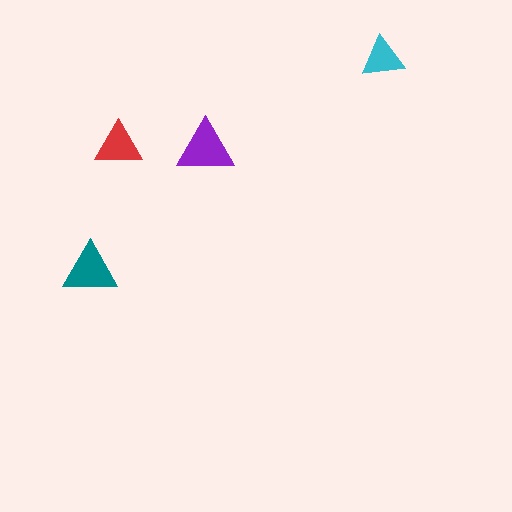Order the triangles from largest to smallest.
the purple one, the teal one, the red one, the cyan one.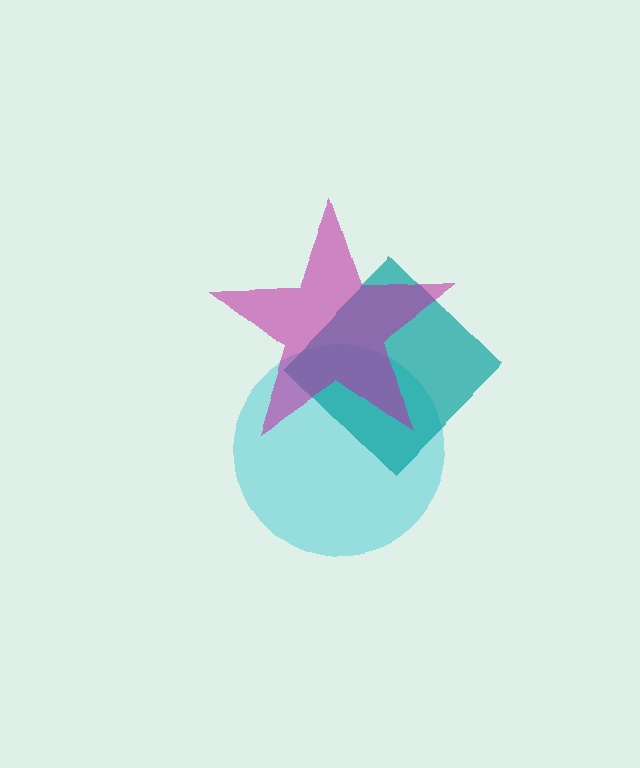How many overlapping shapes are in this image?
There are 3 overlapping shapes in the image.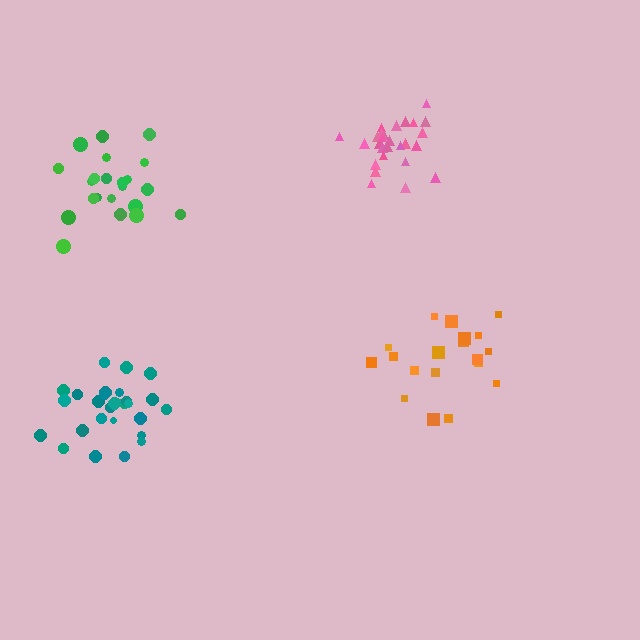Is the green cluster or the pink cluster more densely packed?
Pink.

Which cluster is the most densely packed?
Pink.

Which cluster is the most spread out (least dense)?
Orange.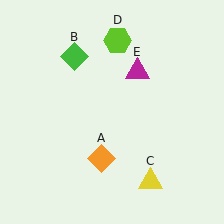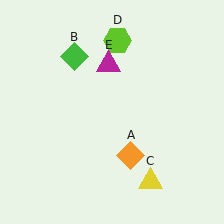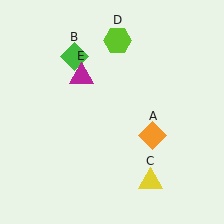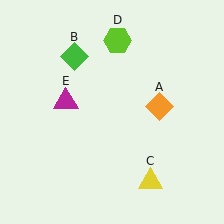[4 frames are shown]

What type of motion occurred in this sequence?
The orange diamond (object A), magenta triangle (object E) rotated counterclockwise around the center of the scene.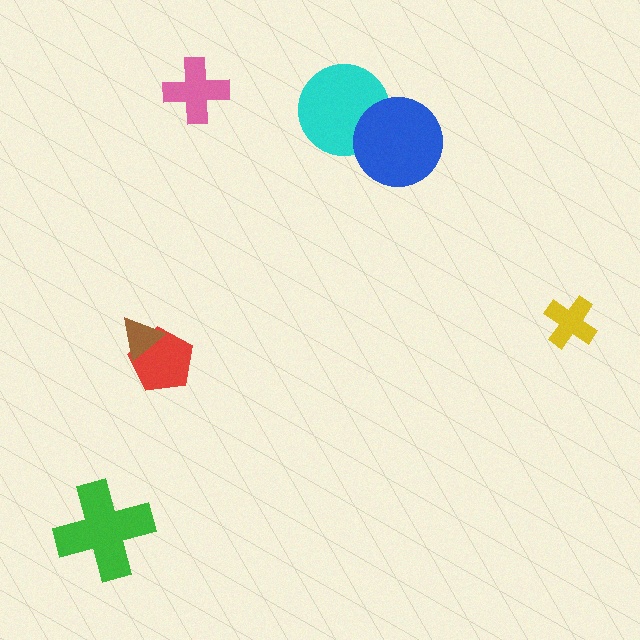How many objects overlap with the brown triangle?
1 object overlaps with the brown triangle.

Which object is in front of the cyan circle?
The blue circle is in front of the cyan circle.